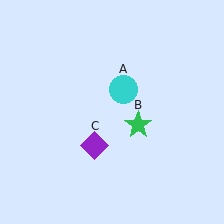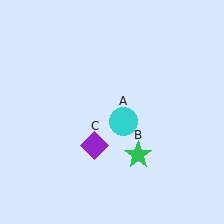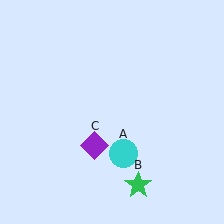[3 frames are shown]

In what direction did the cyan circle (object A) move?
The cyan circle (object A) moved down.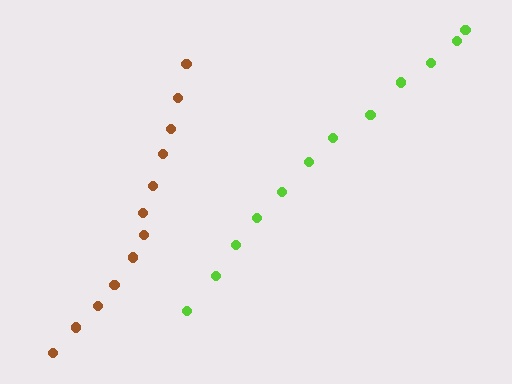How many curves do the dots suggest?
There are 2 distinct paths.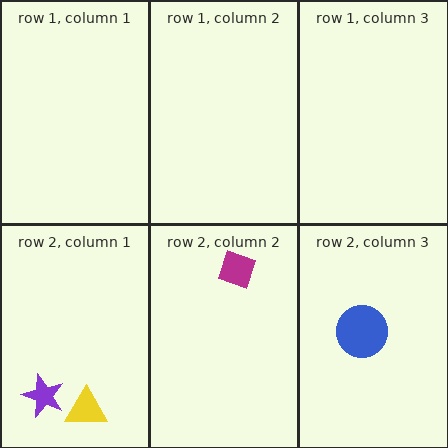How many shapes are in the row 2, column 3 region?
1.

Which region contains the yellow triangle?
The row 2, column 1 region.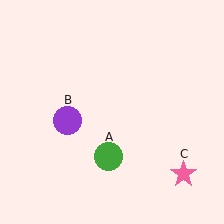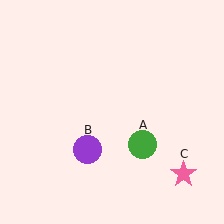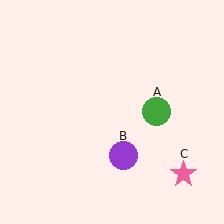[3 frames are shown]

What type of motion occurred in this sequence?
The green circle (object A), purple circle (object B) rotated counterclockwise around the center of the scene.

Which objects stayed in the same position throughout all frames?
Pink star (object C) remained stationary.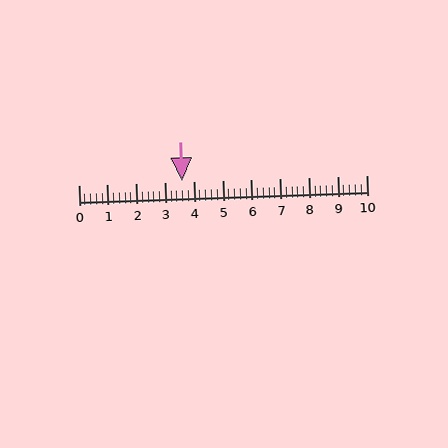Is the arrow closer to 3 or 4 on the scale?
The arrow is closer to 4.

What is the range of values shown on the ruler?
The ruler shows values from 0 to 10.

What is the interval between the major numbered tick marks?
The major tick marks are spaced 1 units apart.